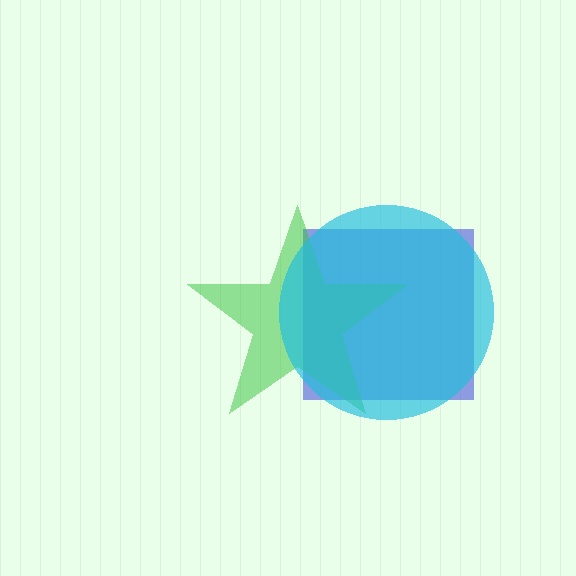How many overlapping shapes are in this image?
There are 3 overlapping shapes in the image.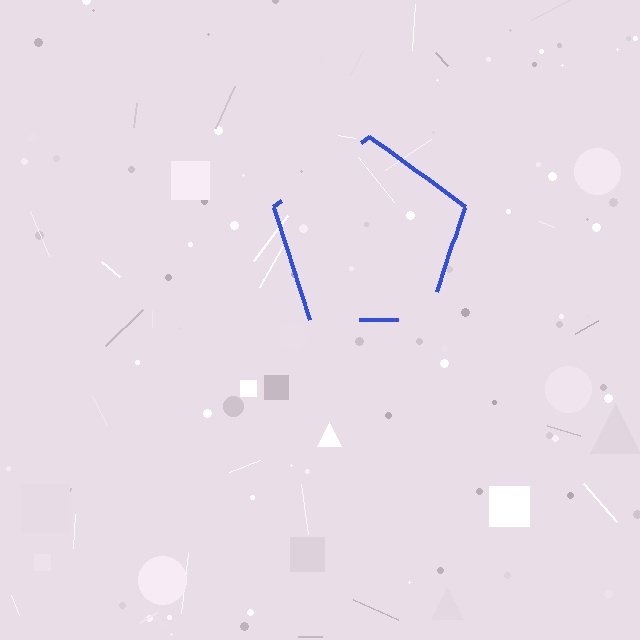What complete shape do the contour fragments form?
The contour fragments form a pentagon.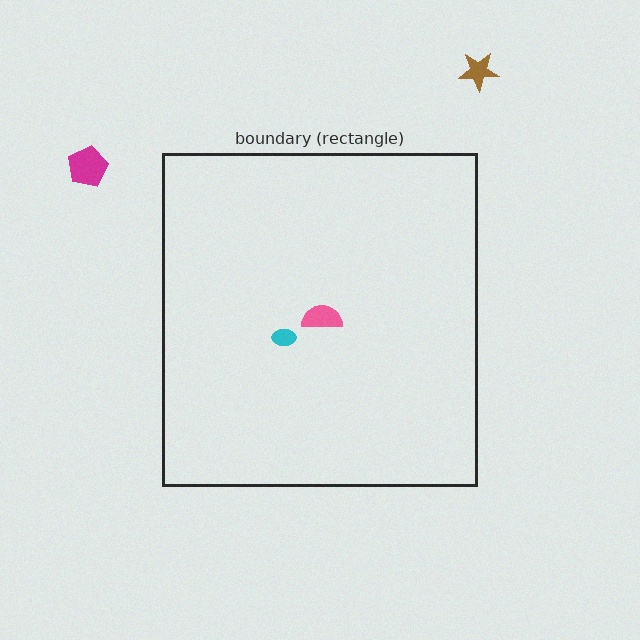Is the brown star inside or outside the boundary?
Outside.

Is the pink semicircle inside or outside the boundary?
Inside.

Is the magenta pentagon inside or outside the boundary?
Outside.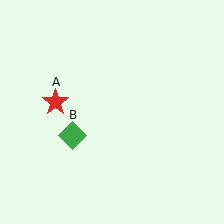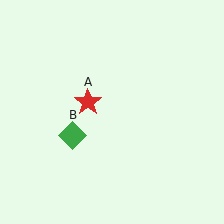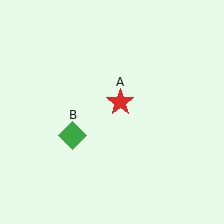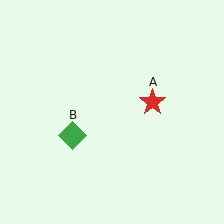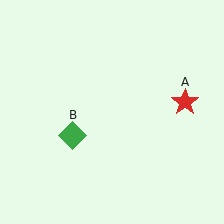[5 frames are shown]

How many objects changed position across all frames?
1 object changed position: red star (object A).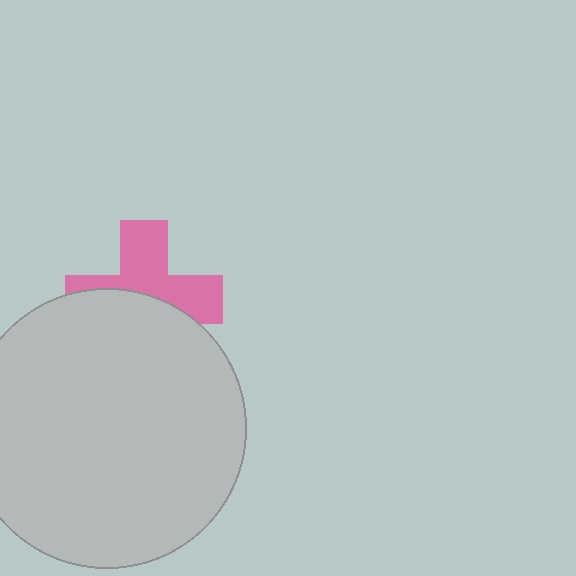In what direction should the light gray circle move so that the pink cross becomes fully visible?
The light gray circle should move down. That is the shortest direction to clear the overlap and leave the pink cross fully visible.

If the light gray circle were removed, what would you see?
You would see the complete pink cross.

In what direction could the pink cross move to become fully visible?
The pink cross could move up. That would shift it out from behind the light gray circle entirely.